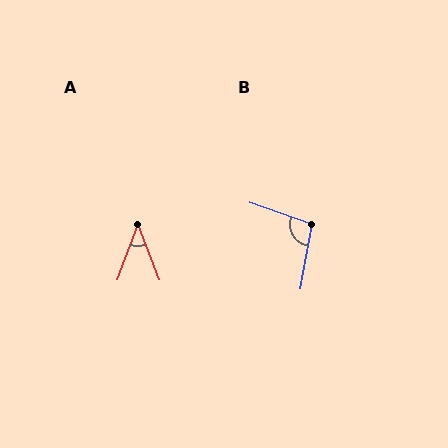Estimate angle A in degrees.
Approximately 41 degrees.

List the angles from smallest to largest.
A (41°), B (99°).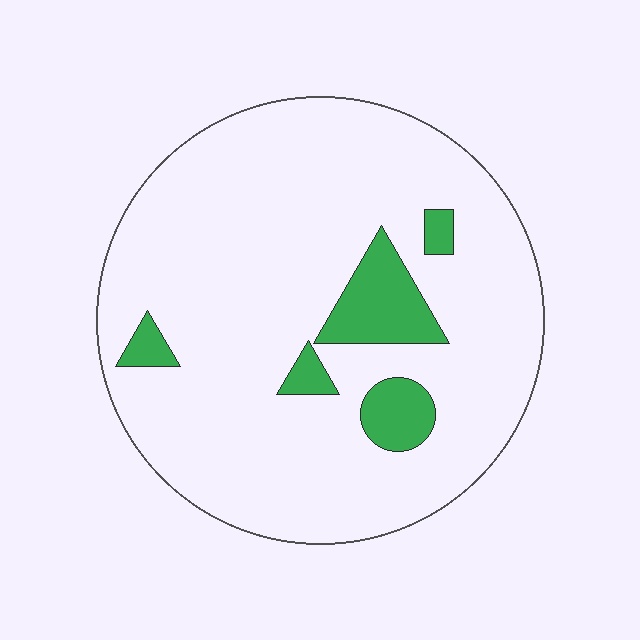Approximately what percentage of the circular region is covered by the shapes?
Approximately 10%.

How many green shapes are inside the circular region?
5.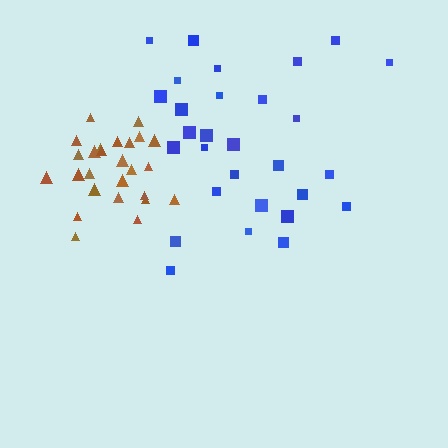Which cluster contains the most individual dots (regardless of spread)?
Blue (29).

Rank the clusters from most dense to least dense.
brown, blue.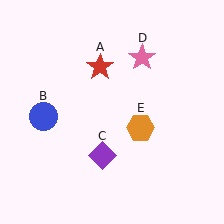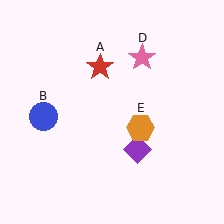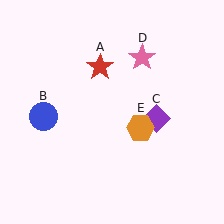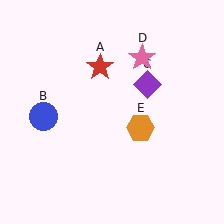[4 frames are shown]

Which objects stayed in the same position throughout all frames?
Red star (object A) and blue circle (object B) and pink star (object D) and orange hexagon (object E) remained stationary.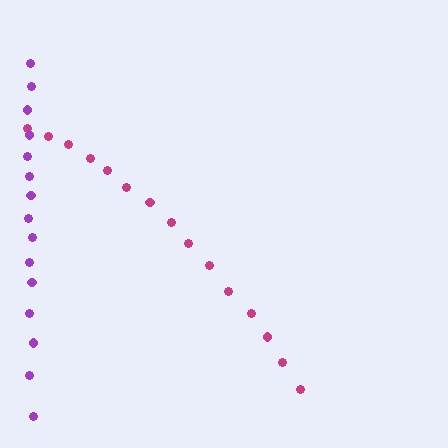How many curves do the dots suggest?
There are 2 distinct paths.